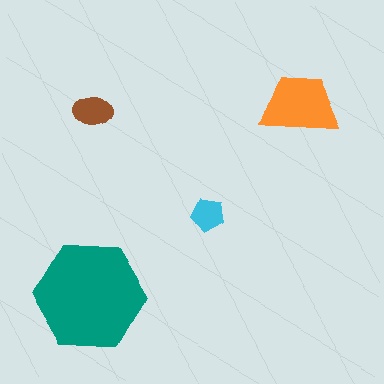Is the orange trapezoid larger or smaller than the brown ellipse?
Larger.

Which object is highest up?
The orange trapezoid is topmost.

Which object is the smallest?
The cyan pentagon.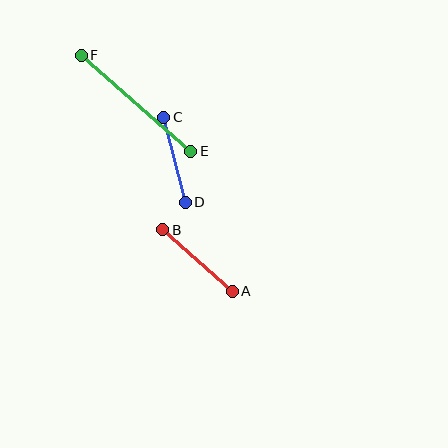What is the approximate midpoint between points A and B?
The midpoint is at approximately (197, 260) pixels.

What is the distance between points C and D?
The distance is approximately 88 pixels.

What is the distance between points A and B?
The distance is approximately 93 pixels.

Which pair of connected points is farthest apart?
Points E and F are farthest apart.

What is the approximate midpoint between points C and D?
The midpoint is at approximately (175, 160) pixels.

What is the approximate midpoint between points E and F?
The midpoint is at approximately (136, 103) pixels.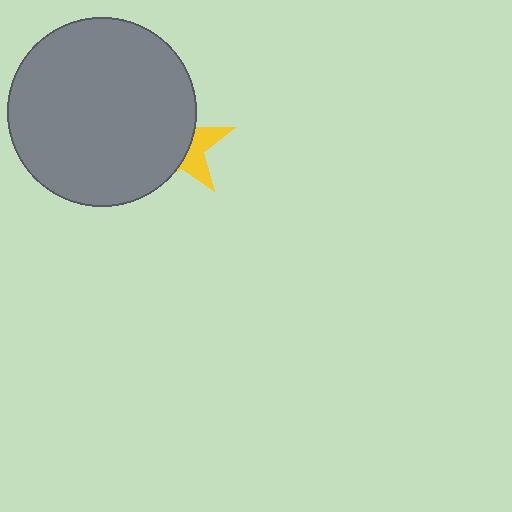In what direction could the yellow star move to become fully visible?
The yellow star could move right. That would shift it out from behind the gray circle entirely.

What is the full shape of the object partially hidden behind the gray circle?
The partially hidden object is a yellow star.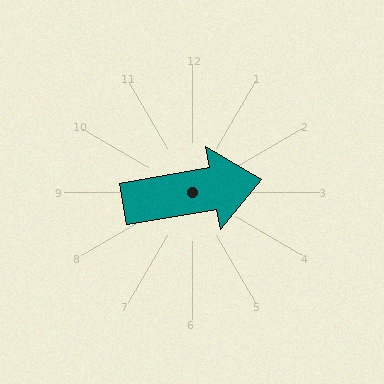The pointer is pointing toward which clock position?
Roughly 3 o'clock.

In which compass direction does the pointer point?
East.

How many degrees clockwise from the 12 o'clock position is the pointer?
Approximately 80 degrees.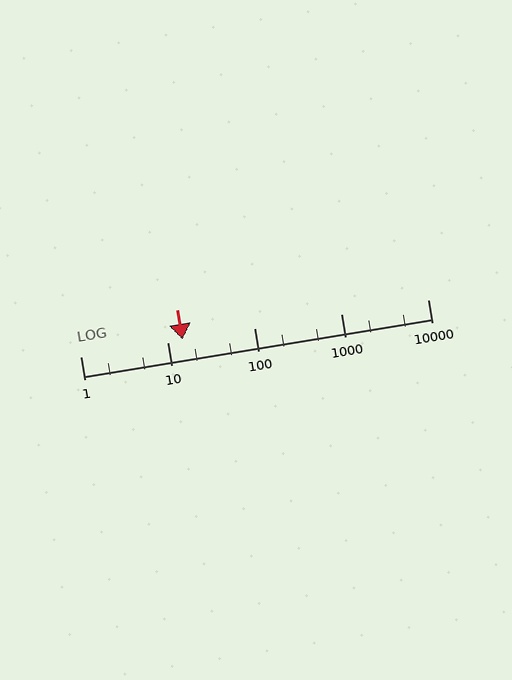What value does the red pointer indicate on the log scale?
The pointer indicates approximately 15.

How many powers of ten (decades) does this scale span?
The scale spans 4 decades, from 1 to 10000.